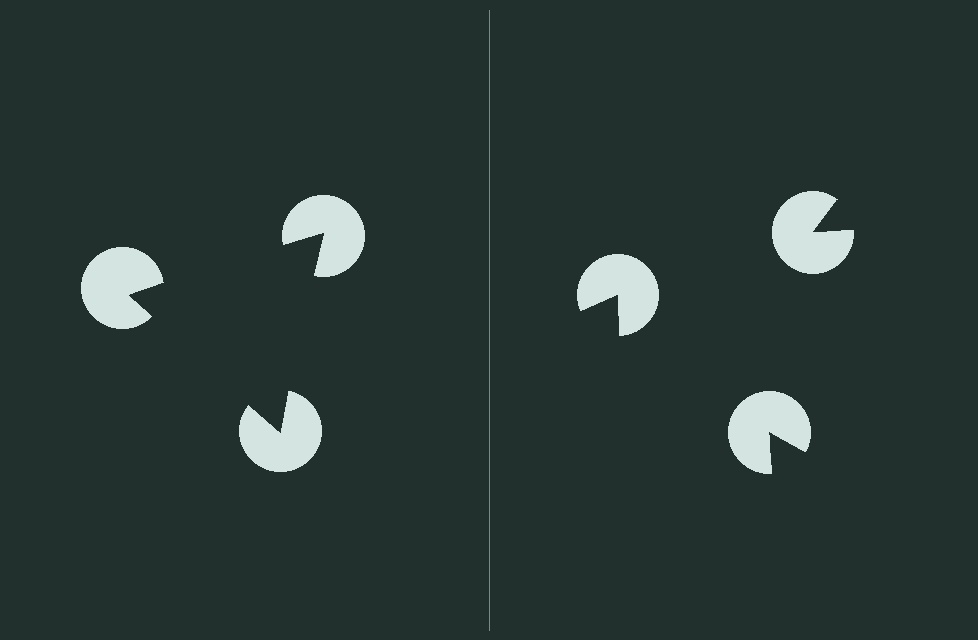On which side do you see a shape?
An illusory triangle appears on the left side. On the right side the wedge cuts are rotated, so no coherent shape forms.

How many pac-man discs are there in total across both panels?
6 — 3 on each side.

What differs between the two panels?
The pac-man discs are positioned identically on both sides; only the wedge orientations differ. On the left they align to a triangle; on the right they are misaligned.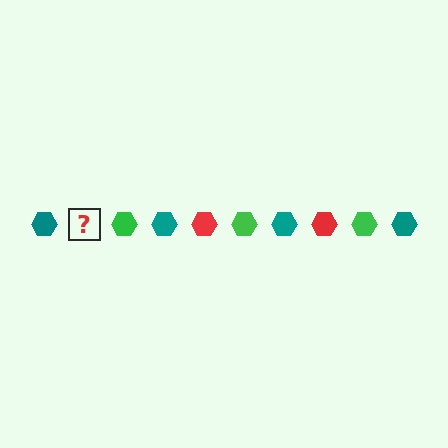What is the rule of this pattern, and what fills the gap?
The rule is that the pattern cycles through teal, red, green hexagons. The gap should be filled with a red hexagon.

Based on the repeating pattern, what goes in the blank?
The blank should be a red hexagon.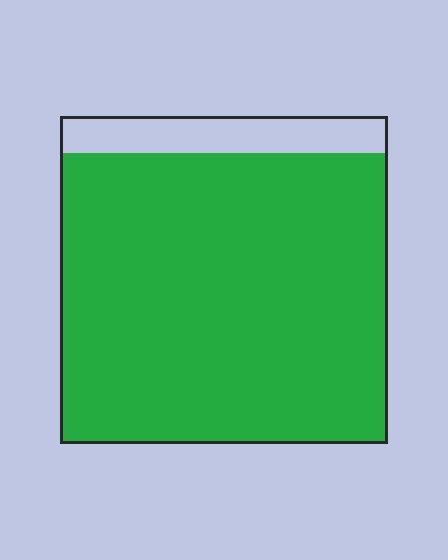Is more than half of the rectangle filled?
Yes.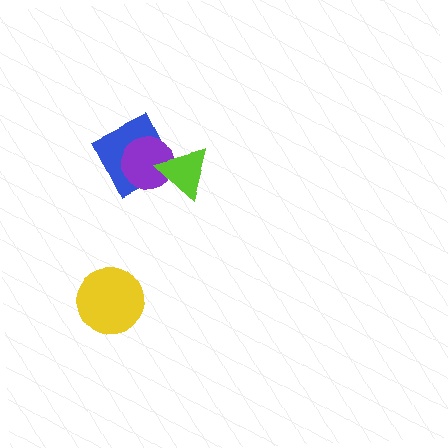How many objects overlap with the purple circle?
2 objects overlap with the purple circle.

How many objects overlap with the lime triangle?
2 objects overlap with the lime triangle.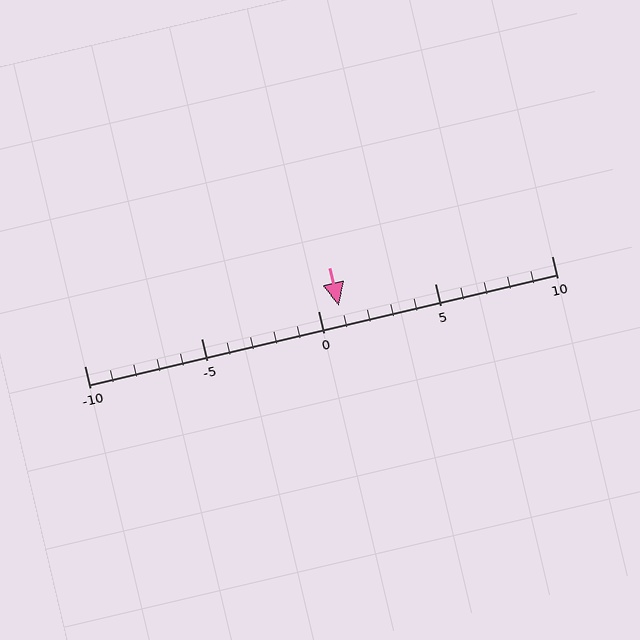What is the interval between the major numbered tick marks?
The major tick marks are spaced 5 units apart.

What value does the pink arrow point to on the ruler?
The pink arrow points to approximately 1.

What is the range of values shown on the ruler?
The ruler shows values from -10 to 10.